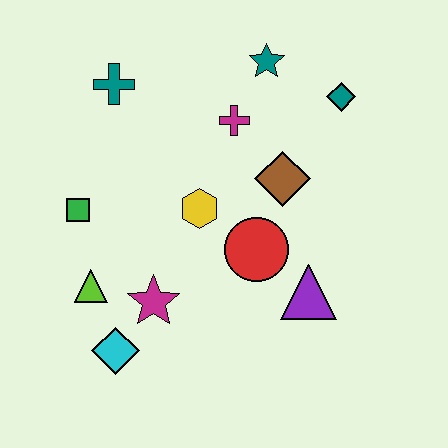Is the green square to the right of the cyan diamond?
No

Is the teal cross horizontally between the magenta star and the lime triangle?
Yes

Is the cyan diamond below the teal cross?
Yes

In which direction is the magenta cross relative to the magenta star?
The magenta cross is above the magenta star.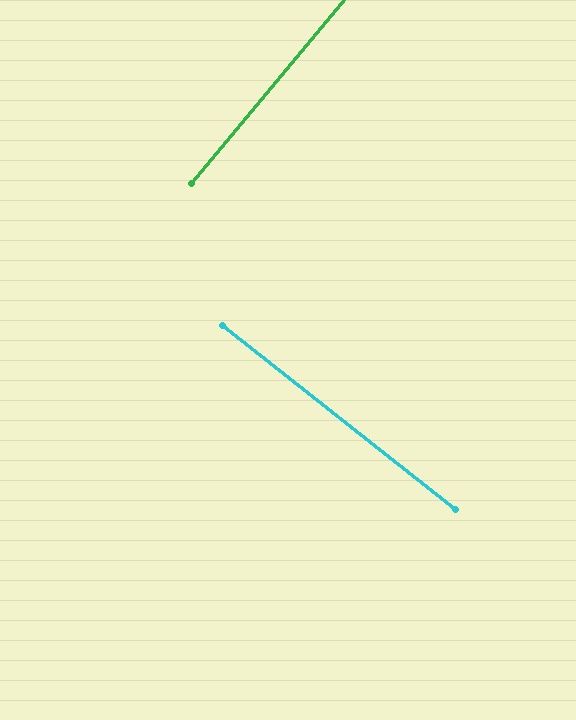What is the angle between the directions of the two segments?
Approximately 89 degrees.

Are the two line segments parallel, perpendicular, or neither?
Perpendicular — they meet at approximately 89°.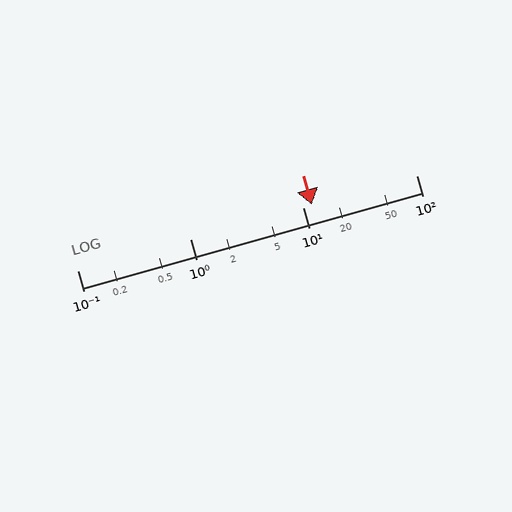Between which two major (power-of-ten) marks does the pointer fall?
The pointer is between 10 and 100.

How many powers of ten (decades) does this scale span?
The scale spans 3 decades, from 0.1 to 100.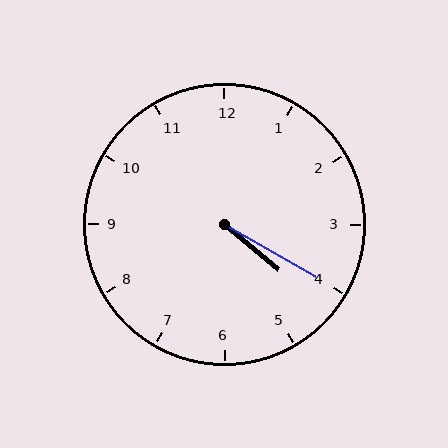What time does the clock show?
4:20.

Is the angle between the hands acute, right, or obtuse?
It is acute.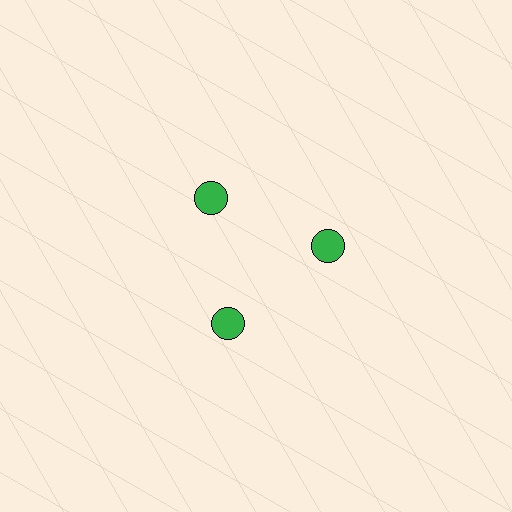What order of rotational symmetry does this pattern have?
This pattern has 3-fold rotational symmetry.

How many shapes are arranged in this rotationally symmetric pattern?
There are 3 shapes, arranged in 3 groups of 1.